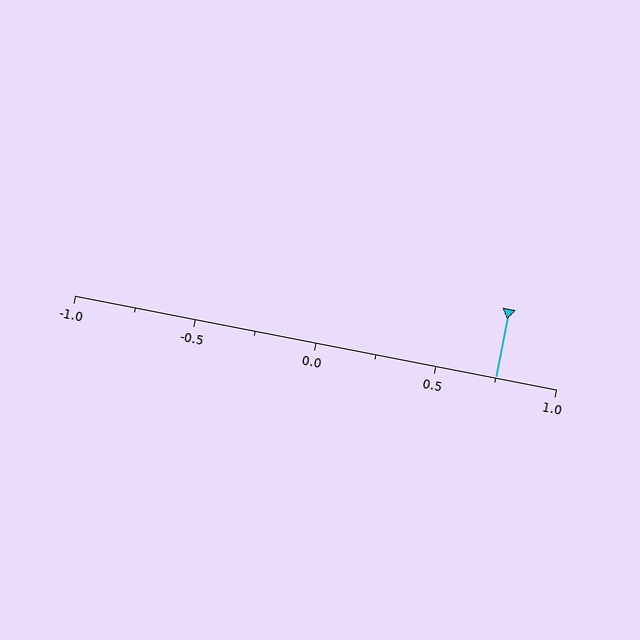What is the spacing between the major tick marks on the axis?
The major ticks are spaced 0.5 apart.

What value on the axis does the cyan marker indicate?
The marker indicates approximately 0.75.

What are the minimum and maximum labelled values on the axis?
The axis runs from -1.0 to 1.0.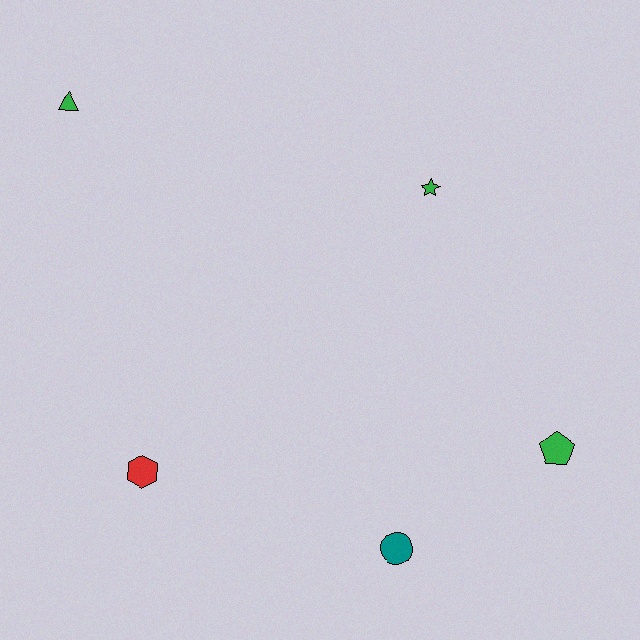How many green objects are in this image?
There are 3 green objects.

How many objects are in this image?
There are 5 objects.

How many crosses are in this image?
There are no crosses.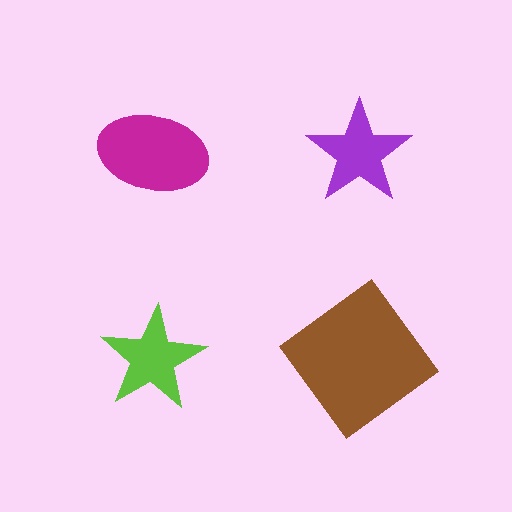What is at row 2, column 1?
A lime star.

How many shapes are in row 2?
2 shapes.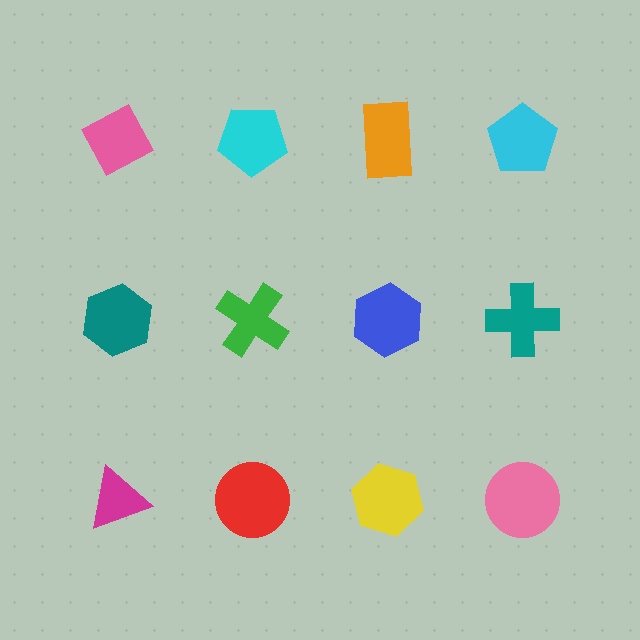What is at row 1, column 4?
A cyan pentagon.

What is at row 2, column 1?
A teal hexagon.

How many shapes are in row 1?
4 shapes.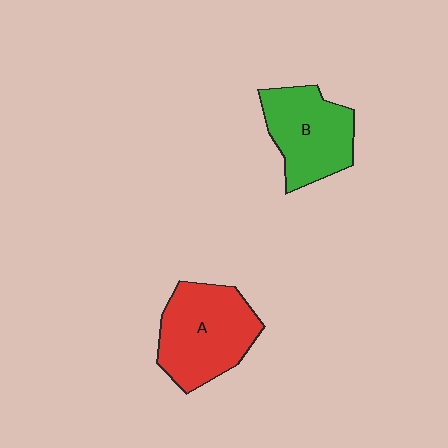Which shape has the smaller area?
Shape B (green).